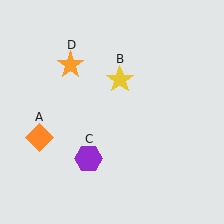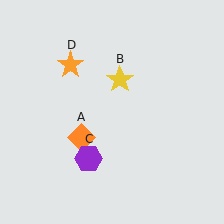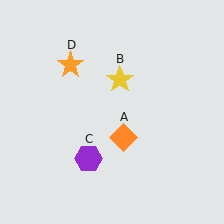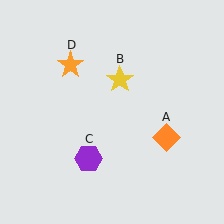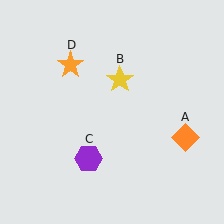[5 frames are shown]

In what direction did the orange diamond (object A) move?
The orange diamond (object A) moved right.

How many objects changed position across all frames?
1 object changed position: orange diamond (object A).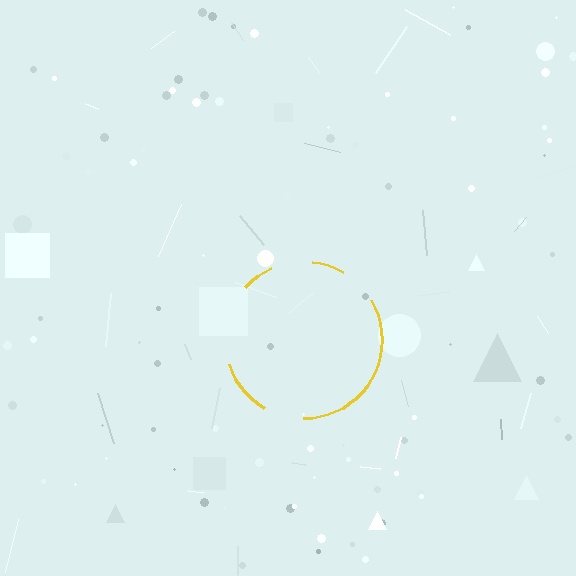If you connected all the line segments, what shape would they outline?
They would outline a circle.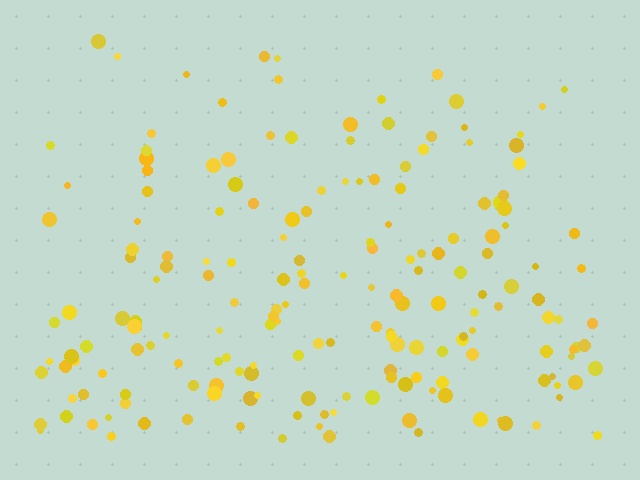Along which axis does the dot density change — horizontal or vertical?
Vertical.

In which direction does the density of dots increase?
From top to bottom, with the bottom side densest.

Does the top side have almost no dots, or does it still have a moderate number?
Still a moderate number, just noticeably fewer than the bottom.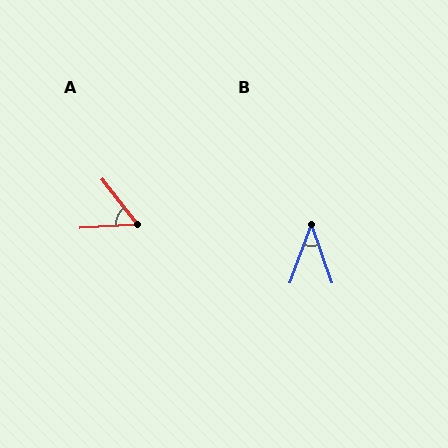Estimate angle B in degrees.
Approximately 39 degrees.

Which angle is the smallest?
B, at approximately 39 degrees.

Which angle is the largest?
A, at approximately 56 degrees.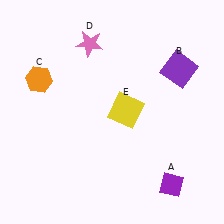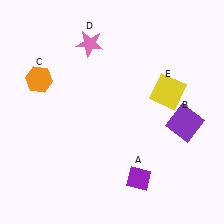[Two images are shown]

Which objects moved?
The objects that moved are: the purple diamond (A), the purple square (B), the yellow square (E).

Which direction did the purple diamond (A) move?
The purple diamond (A) moved left.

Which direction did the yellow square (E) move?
The yellow square (E) moved right.